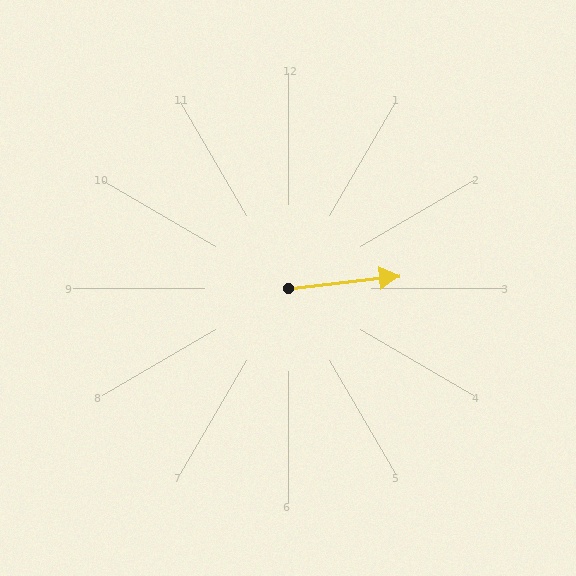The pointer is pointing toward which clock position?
Roughly 3 o'clock.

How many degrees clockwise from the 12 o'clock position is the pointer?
Approximately 84 degrees.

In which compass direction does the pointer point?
East.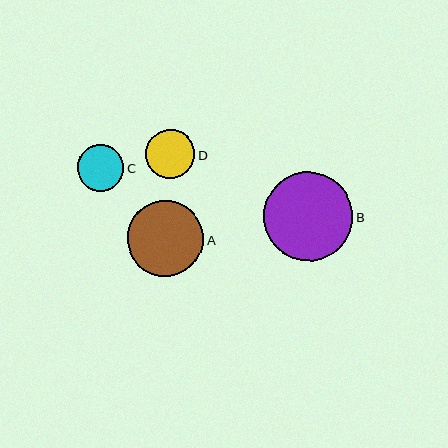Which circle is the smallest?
Circle C is the smallest with a size of approximately 47 pixels.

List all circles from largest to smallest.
From largest to smallest: B, A, D, C.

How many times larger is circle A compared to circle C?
Circle A is approximately 1.6 times the size of circle C.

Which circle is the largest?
Circle B is the largest with a size of approximately 89 pixels.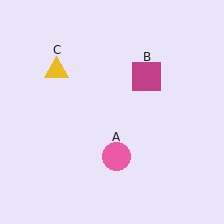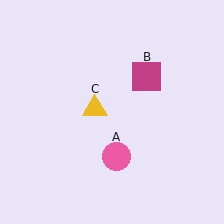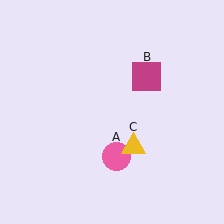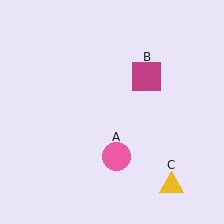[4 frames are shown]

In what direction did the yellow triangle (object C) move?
The yellow triangle (object C) moved down and to the right.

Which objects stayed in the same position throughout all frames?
Pink circle (object A) and magenta square (object B) remained stationary.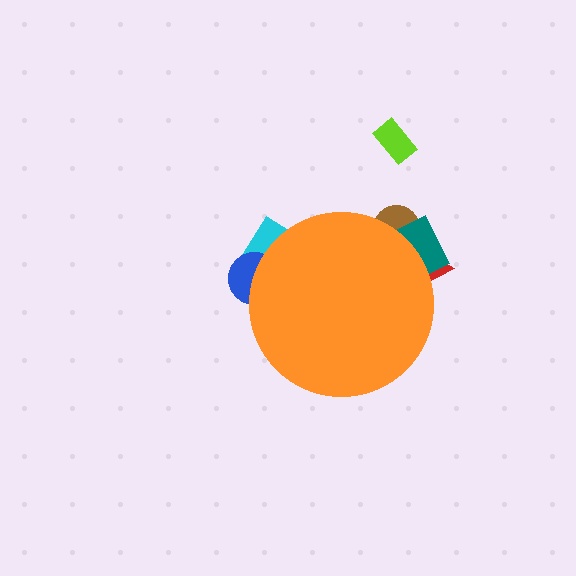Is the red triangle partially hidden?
Yes, the red triangle is partially hidden behind the orange circle.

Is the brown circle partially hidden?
Yes, the brown circle is partially hidden behind the orange circle.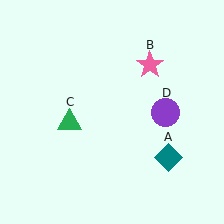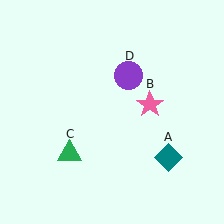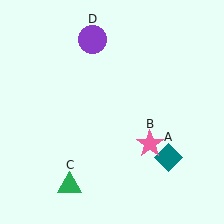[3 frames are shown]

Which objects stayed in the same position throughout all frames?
Teal diamond (object A) remained stationary.